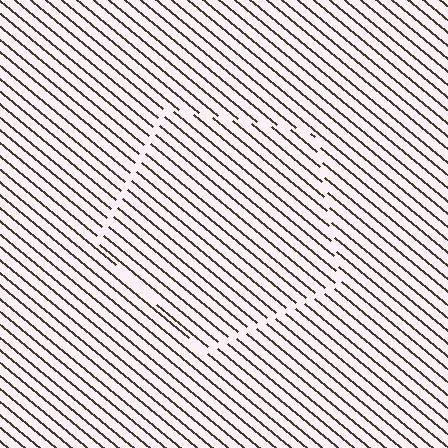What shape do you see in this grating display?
An illusory pentagon. The interior of the shape contains the same grating, shifted by half a period — the contour is defined by the phase discontinuity where line-ends from the inner and outer gratings abut.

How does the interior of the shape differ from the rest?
The interior of the shape contains the same grating, shifted by half a period — the contour is defined by the phase discontinuity where line-ends from the inner and outer gratings abut.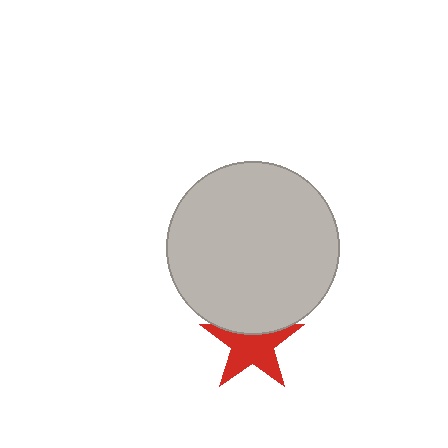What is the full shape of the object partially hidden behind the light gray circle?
The partially hidden object is a red star.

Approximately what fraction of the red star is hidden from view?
Roughly 32% of the red star is hidden behind the light gray circle.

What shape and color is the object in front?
The object in front is a light gray circle.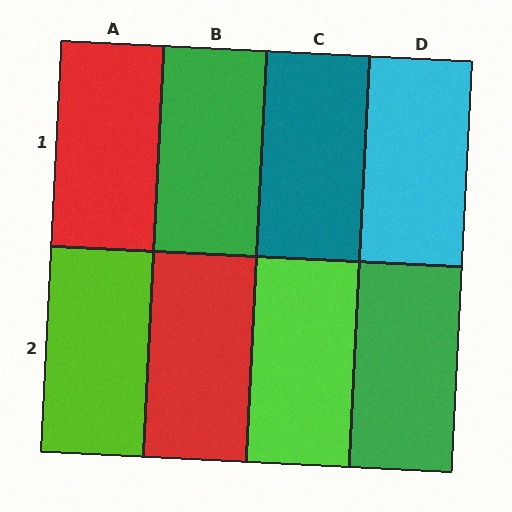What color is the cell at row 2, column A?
Lime.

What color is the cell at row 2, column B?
Red.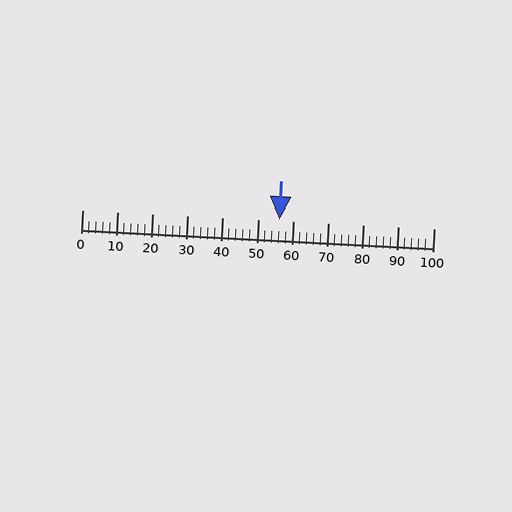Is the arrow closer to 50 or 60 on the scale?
The arrow is closer to 60.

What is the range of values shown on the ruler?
The ruler shows values from 0 to 100.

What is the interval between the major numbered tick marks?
The major tick marks are spaced 10 units apart.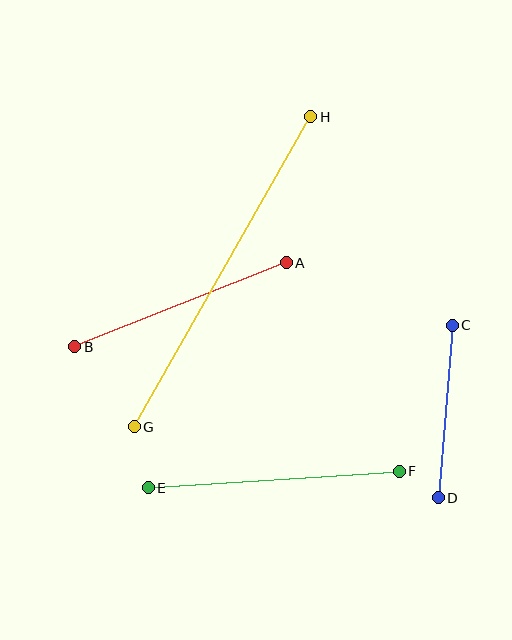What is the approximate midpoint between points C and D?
The midpoint is at approximately (445, 412) pixels.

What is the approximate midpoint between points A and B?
The midpoint is at approximately (181, 305) pixels.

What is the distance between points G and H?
The distance is approximately 356 pixels.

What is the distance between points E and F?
The distance is approximately 251 pixels.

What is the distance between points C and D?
The distance is approximately 173 pixels.